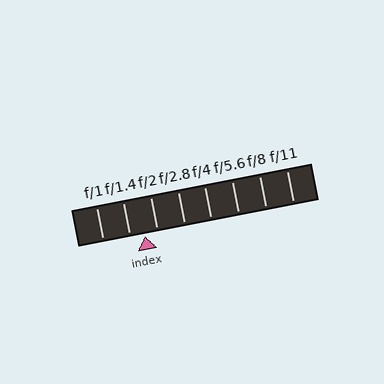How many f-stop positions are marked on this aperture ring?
There are 8 f-stop positions marked.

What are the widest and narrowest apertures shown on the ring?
The widest aperture shown is f/1 and the narrowest is f/11.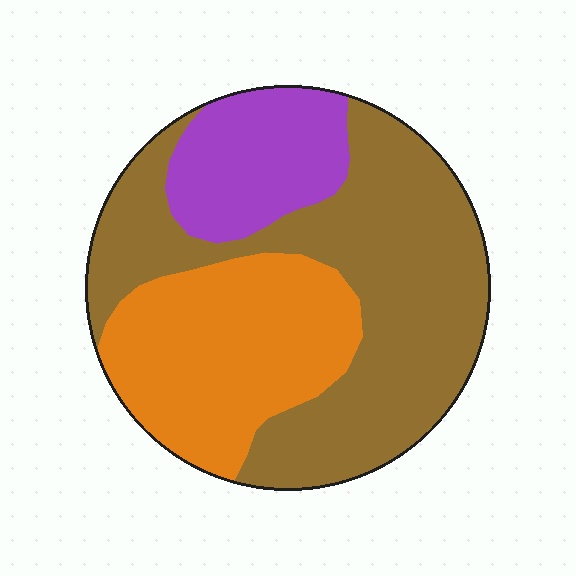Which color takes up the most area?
Brown, at roughly 50%.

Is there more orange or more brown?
Brown.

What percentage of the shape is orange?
Orange takes up about one third (1/3) of the shape.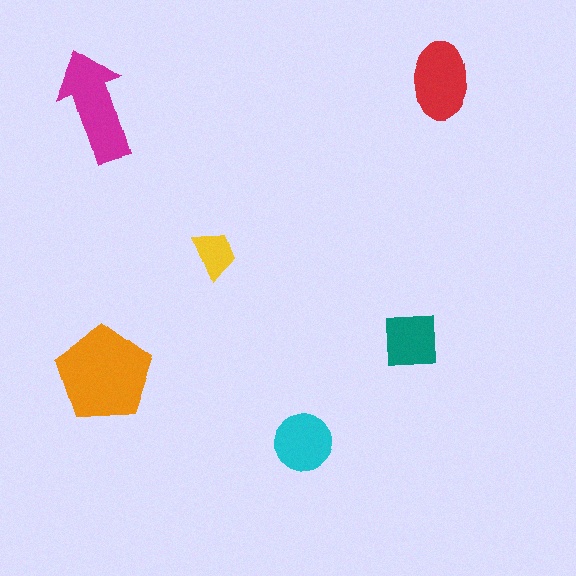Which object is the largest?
The orange pentagon.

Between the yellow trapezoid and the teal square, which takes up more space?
The teal square.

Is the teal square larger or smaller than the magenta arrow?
Smaller.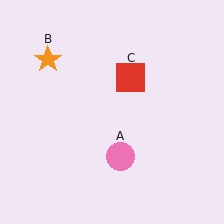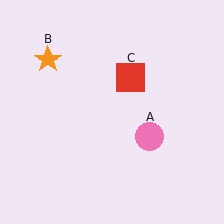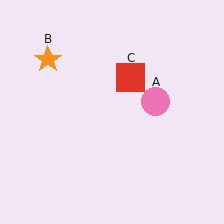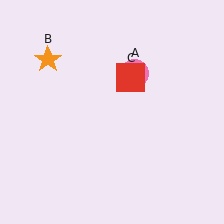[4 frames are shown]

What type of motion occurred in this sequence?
The pink circle (object A) rotated counterclockwise around the center of the scene.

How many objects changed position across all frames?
1 object changed position: pink circle (object A).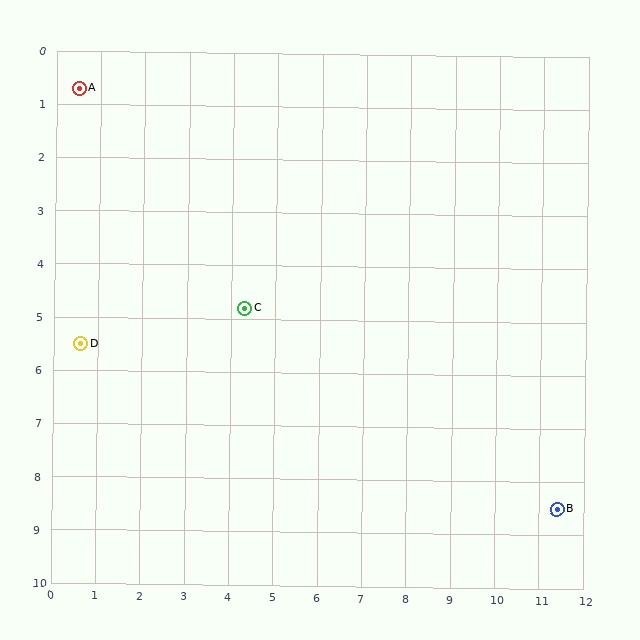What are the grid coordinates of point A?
Point A is at approximately (0.5, 0.7).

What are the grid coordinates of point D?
Point D is at approximately (0.6, 5.5).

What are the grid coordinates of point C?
Point C is at approximately (4.3, 4.8).